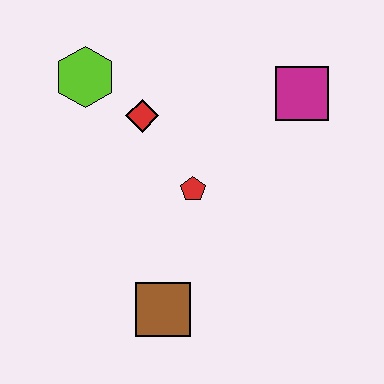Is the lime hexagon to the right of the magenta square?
No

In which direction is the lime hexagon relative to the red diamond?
The lime hexagon is to the left of the red diamond.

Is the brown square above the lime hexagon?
No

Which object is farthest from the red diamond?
The brown square is farthest from the red diamond.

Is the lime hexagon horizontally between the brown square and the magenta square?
No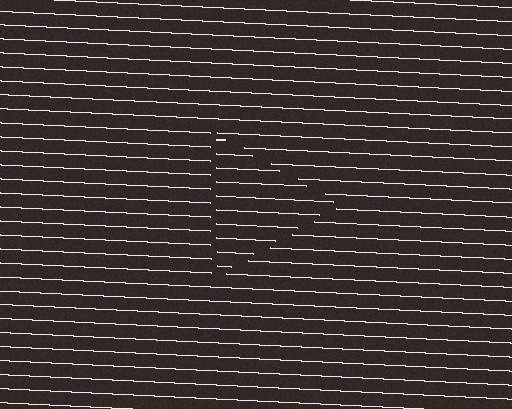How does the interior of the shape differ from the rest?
The interior of the shape contains the same grating, shifted by half a period — the contour is defined by the phase discontinuity where line-ends from the inner and outer gratings abut.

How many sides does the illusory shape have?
3 sides — the line-ends trace a triangle.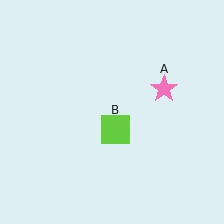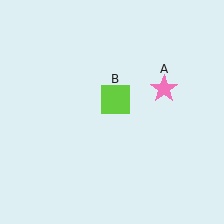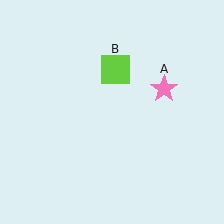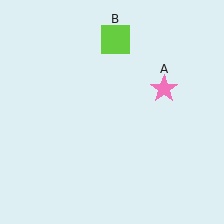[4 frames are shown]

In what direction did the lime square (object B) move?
The lime square (object B) moved up.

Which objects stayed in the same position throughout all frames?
Pink star (object A) remained stationary.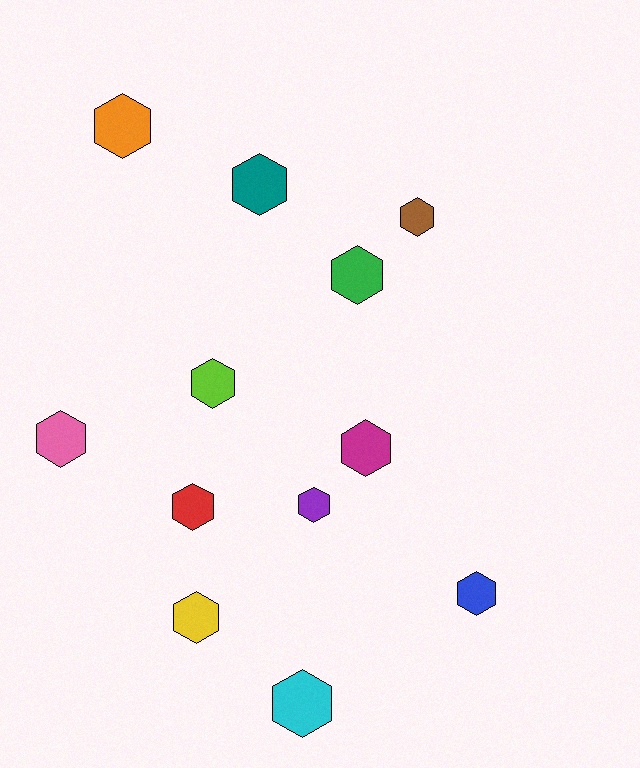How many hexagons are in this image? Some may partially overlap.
There are 12 hexagons.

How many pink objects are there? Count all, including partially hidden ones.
There is 1 pink object.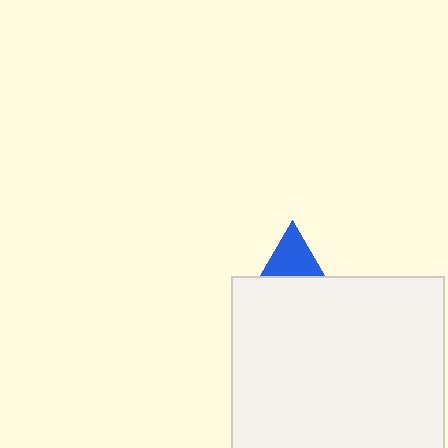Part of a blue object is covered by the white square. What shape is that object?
It is a triangle.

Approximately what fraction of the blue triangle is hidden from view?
Roughly 70% of the blue triangle is hidden behind the white square.